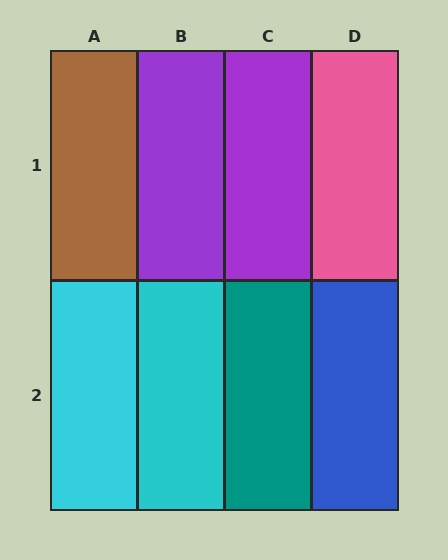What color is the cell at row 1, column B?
Purple.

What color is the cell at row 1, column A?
Brown.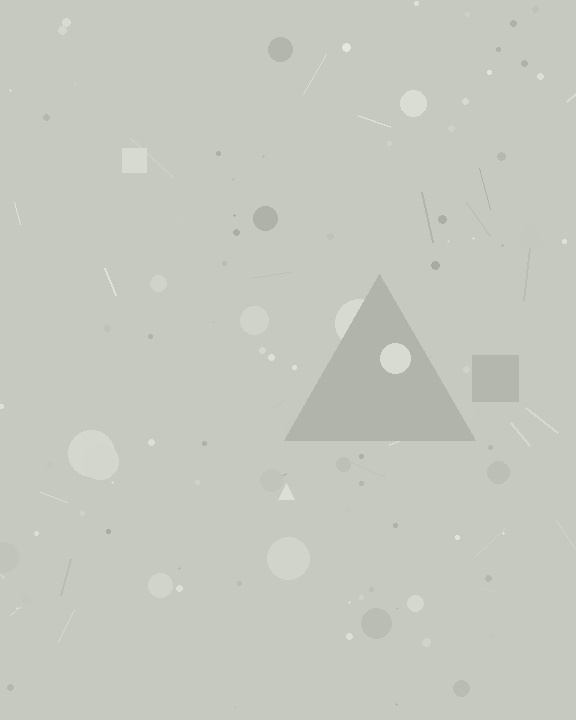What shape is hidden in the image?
A triangle is hidden in the image.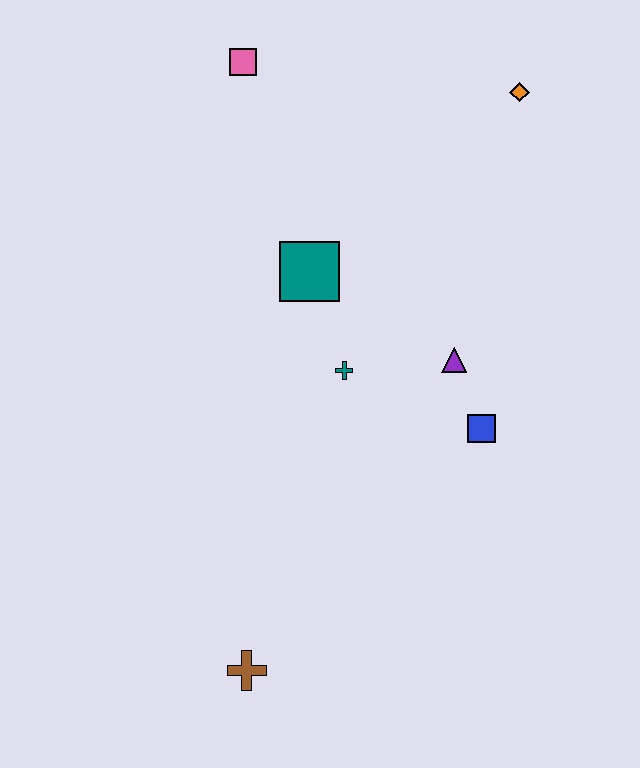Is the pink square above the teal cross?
Yes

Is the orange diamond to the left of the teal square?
No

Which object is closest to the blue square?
The purple triangle is closest to the blue square.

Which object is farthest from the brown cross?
The orange diamond is farthest from the brown cross.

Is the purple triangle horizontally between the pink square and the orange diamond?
Yes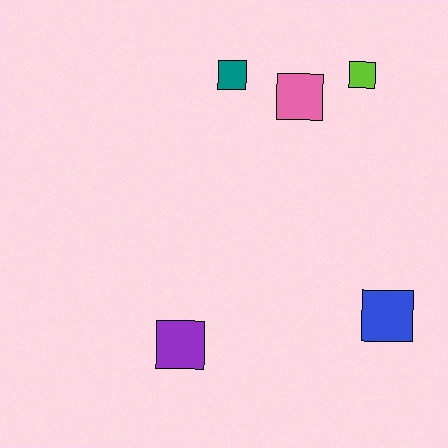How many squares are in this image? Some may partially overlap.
There are 5 squares.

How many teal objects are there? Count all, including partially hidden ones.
There is 1 teal object.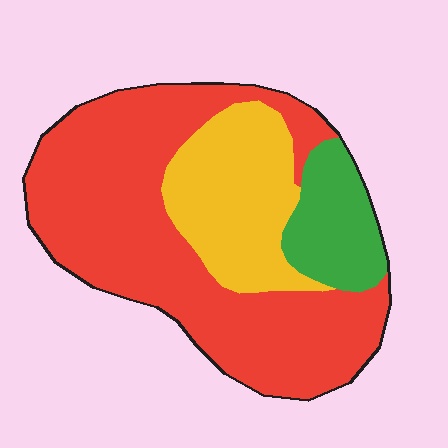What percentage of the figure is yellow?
Yellow takes up about one quarter (1/4) of the figure.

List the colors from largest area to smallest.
From largest to smallest: red, yellow, green.